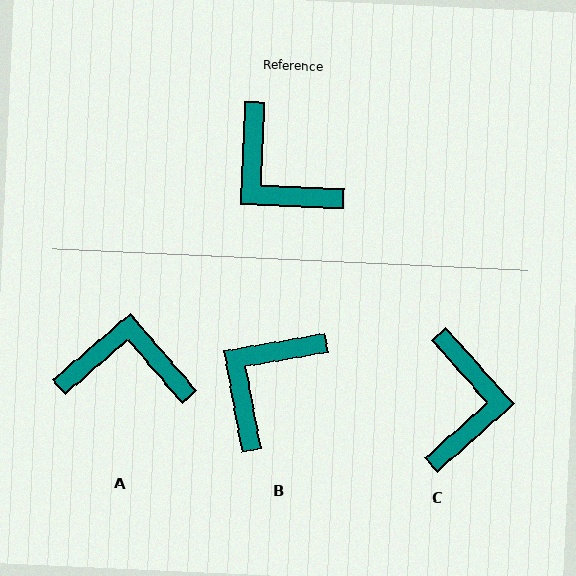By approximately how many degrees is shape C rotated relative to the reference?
Approximately 135 degrees counter-clockwise.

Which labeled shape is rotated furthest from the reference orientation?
A, about 137 degrees away.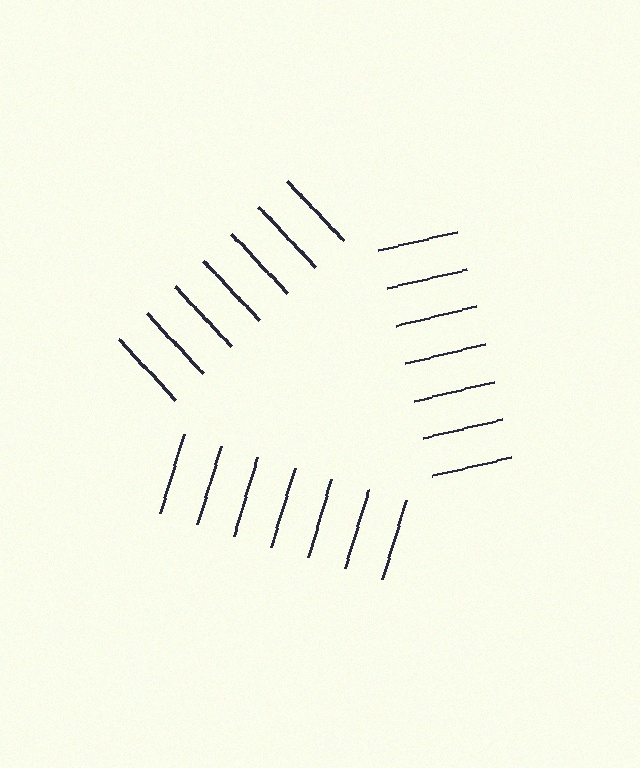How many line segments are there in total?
21 — 7 along each of the 3 edges.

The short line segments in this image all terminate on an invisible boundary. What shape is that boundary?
An illusory triangle — the line segments terminate on its edges but no continuous stroke is drawn.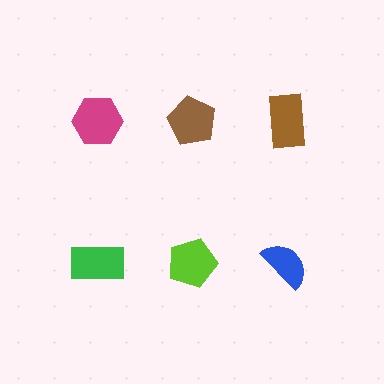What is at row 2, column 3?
A blue semicircle.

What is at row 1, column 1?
A magenta hexagon.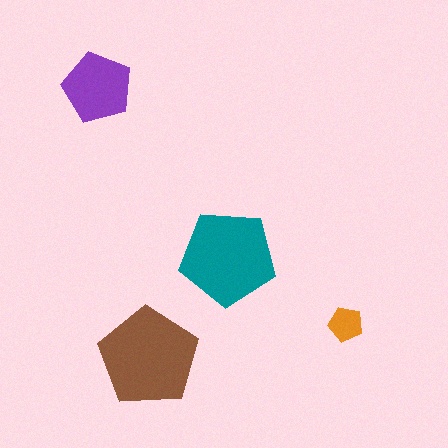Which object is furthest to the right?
The orange pentagon is rightmost.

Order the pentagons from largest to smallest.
the brown one, the teal one, the purple one, the orange one.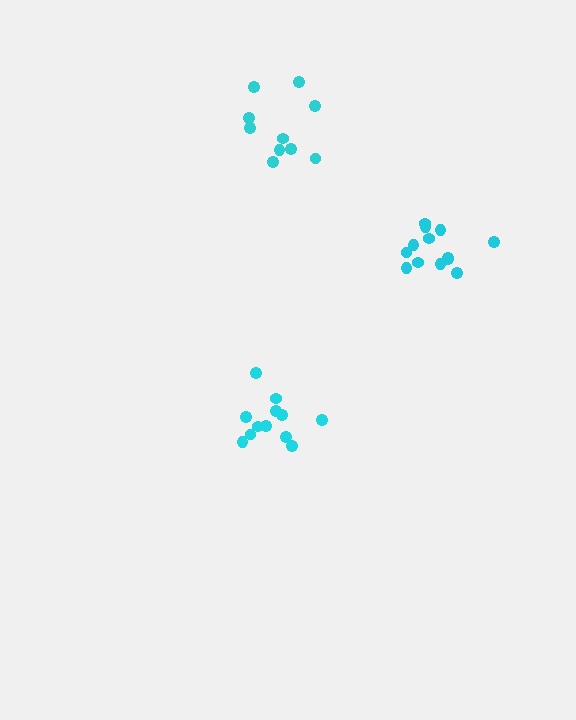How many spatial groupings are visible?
There are 3 spatial groupings.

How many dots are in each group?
Group 1: 13 dots, Group 2: 10 dots, Group 3: 12 dots (35 total).